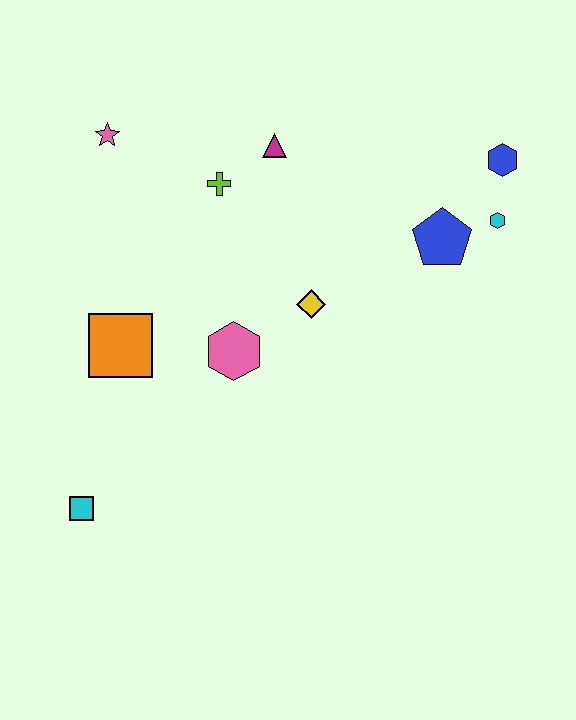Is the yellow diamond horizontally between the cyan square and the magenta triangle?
No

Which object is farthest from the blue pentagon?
The cyan square is farthest from the blue pentagon.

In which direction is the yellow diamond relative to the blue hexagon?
The yellow diamond is to the left of the blue hexagon.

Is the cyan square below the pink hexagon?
Yes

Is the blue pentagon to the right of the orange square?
Yes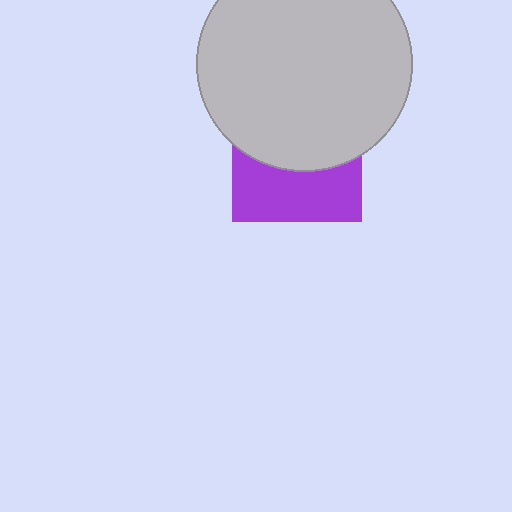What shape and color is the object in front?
The object in front is a light gray circle.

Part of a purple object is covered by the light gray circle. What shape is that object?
It is a square.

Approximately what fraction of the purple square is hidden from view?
Roughly 56% of the purple square is hidden behind the light gray circle.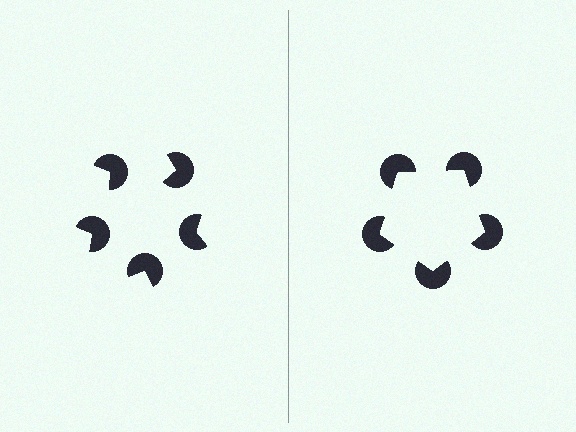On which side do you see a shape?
An illusory pentagon appears on the right side. On the left side the wedge cuts are rotated, so no coherent shape forms.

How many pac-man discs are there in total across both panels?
10 — 5 on each side.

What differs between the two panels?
The pac-man discs are positioned identically on both sides; only the wedge orientations differ. On the right they align to a pentagon; on the left they are misaligned.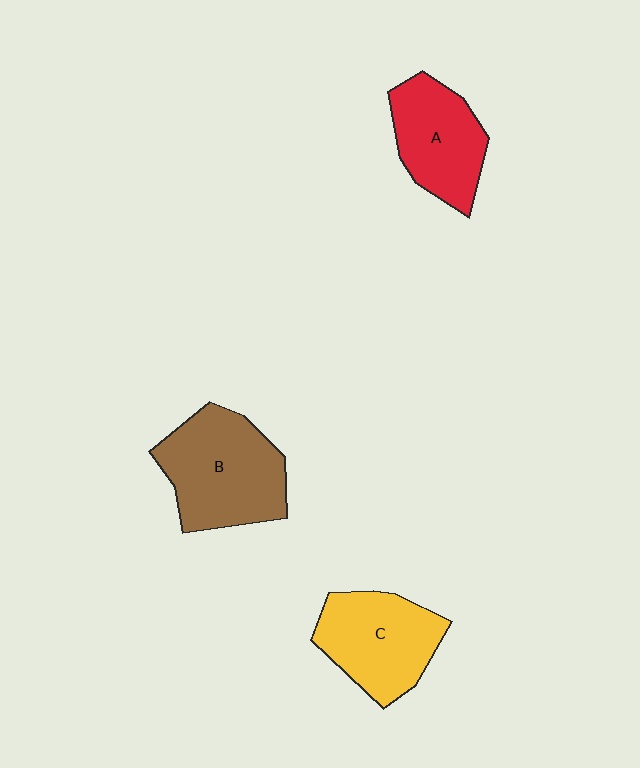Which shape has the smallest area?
Shape A (red).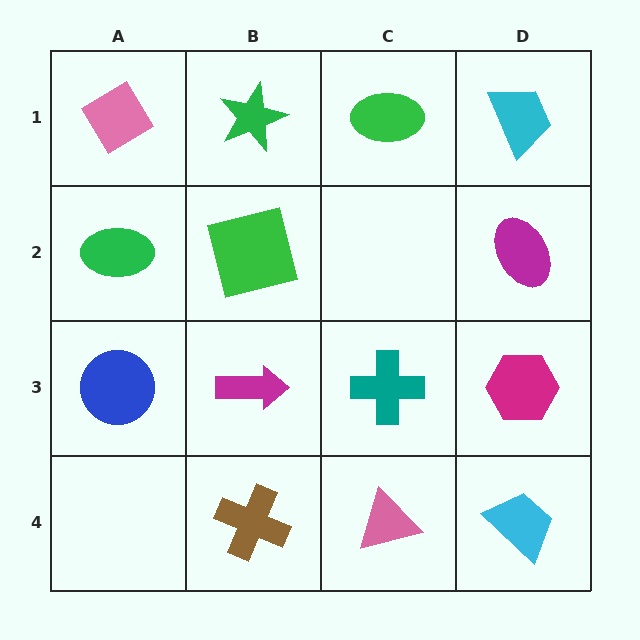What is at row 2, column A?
A green ellipse.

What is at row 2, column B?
A green square.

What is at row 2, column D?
A magenta ellipse.